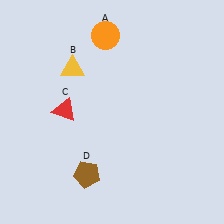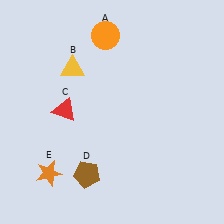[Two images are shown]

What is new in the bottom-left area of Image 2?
An orange star (E) was added in the bottom-left area of Image 2.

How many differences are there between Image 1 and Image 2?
There is 1 difference between the two images.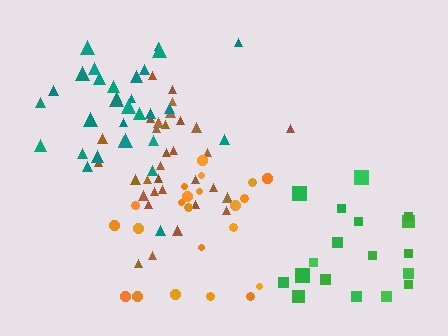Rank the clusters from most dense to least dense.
brown, teal, orange, green.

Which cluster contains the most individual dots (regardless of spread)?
Brown (33).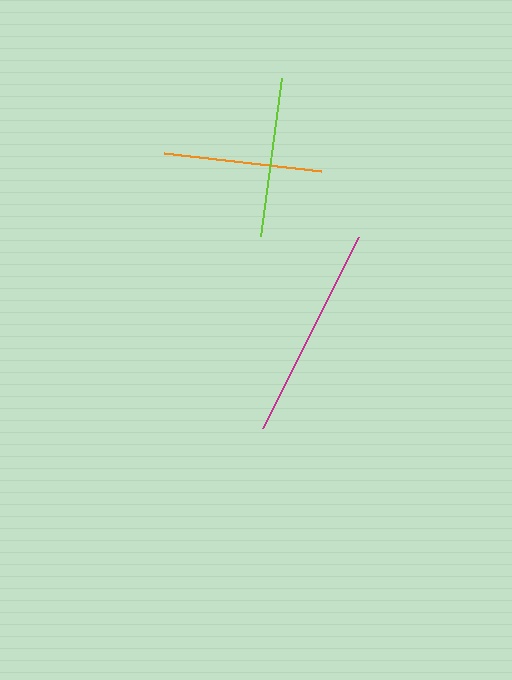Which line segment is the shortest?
The orange line is the shortest at approximately 159 pixels.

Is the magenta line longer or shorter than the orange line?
The magenta line is longer than the orange line.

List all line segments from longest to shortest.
From longest to shortest: magenta, lime, orange.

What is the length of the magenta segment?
The magenta segment is approximately 214 pixels long.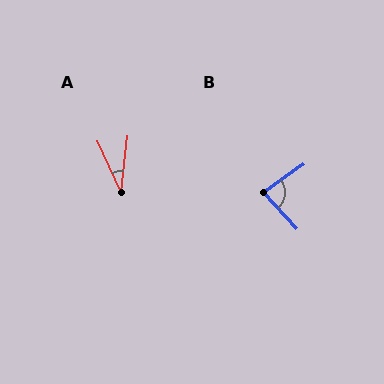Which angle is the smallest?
A, at approximately 32 degrees.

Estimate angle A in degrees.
Approximately 32 degrees.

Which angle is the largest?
B, at approximately 83 degrees.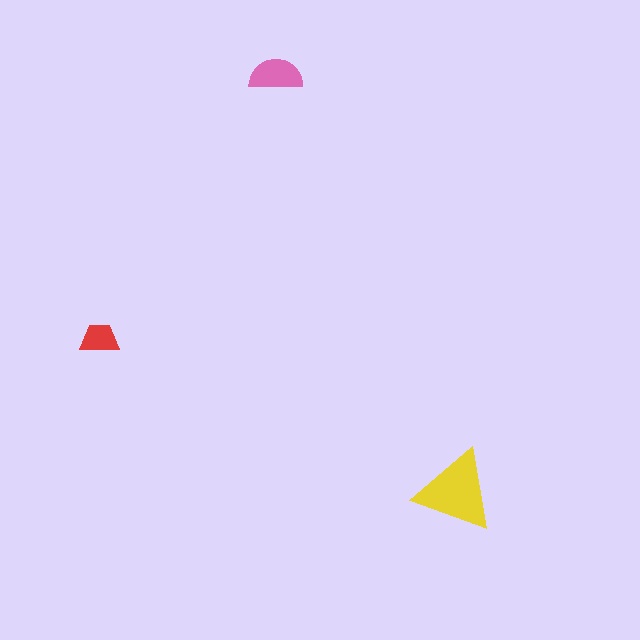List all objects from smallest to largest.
The red trapezoid, the pink semicircle, the yellow triangle.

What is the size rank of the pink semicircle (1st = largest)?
2nd.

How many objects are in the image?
There are 3 objects in the image.